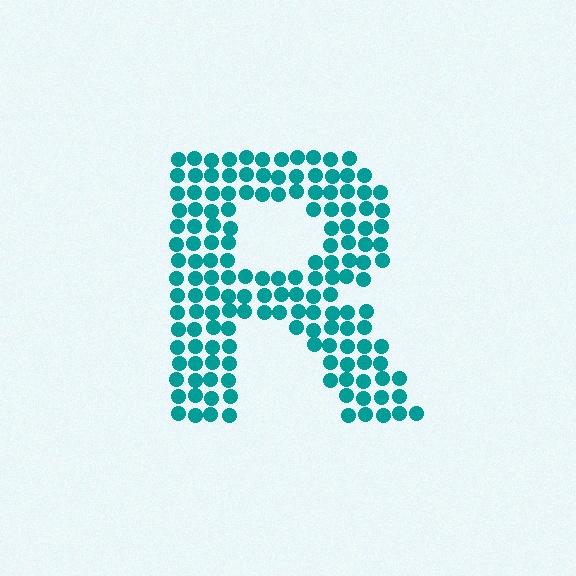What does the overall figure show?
The overall figure shows the letter R.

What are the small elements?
The small elements are circles.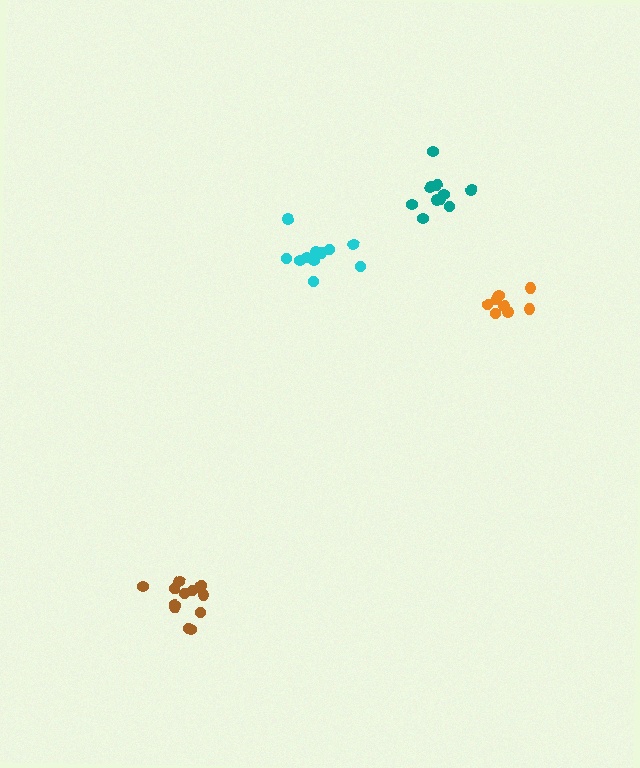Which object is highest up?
The teal cluster is topmost.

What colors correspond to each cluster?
The clusters are colored: cyan, orange, brown, teal.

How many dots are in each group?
Group 1: 13 dots, Group 2: 8 dots, Group 3: 13 dots, Group 4: 10 dots (44 total).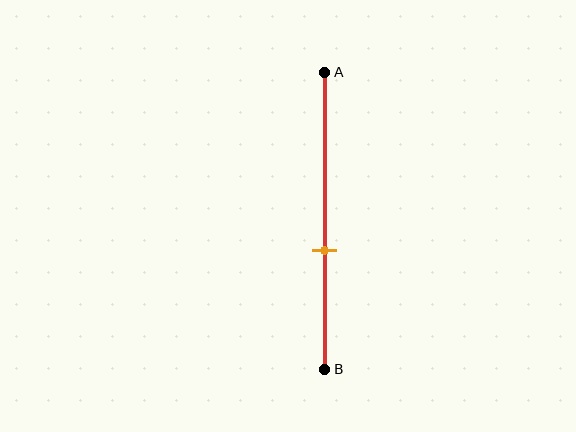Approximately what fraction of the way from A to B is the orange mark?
The orange mark is approximately 60% of the way from A to B.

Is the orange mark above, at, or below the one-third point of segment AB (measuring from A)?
The orange mark is below the one-third point of segment AB.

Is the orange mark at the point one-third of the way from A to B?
No, the mark is at about 60% from A, not at the 33% one-third point.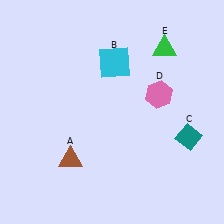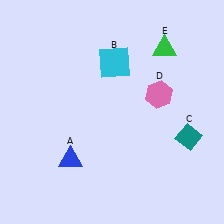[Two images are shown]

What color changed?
The triangle (A) changed from brown in Image 1 to blue in Image 2.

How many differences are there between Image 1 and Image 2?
There is 1 difference between the two images.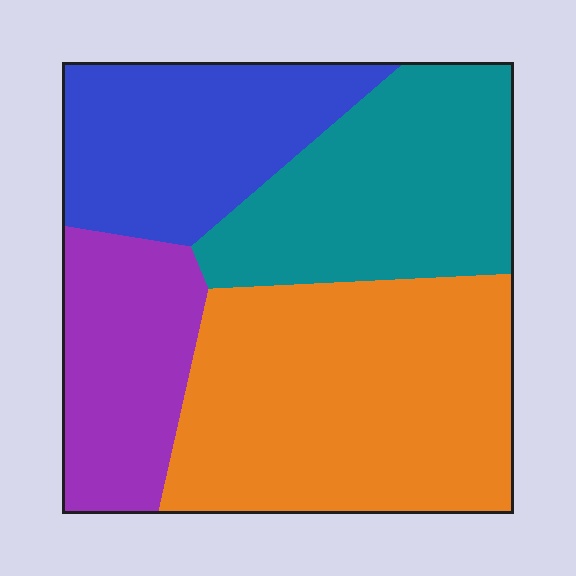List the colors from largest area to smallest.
From largest to smallest: orange, teal, blue, purple.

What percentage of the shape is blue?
Blue takes up about one fifth (1/5) of the shape.